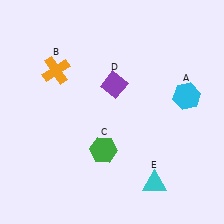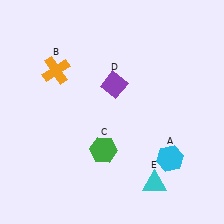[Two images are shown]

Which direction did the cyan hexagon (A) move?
The cyan hexagon (A) moved down.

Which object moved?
The cyan hexagon (A) moved down.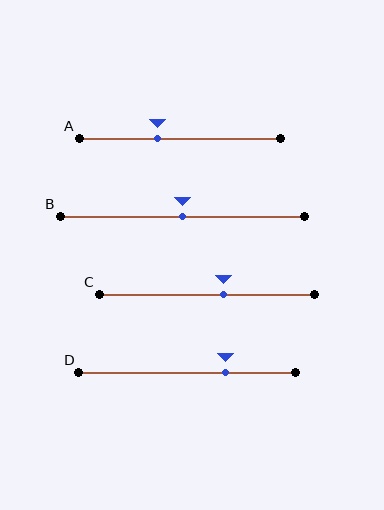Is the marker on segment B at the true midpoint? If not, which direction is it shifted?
Yes, the marker on segment B is at the true midpoint.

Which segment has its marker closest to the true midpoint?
Segment B has its marker closest to the true midpoint.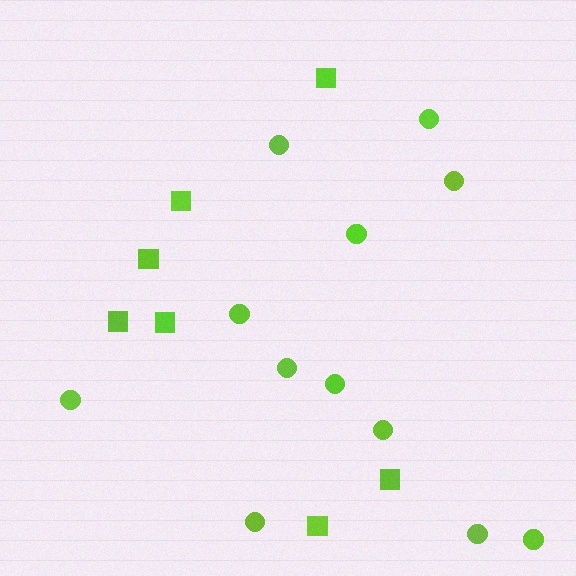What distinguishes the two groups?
There are 2 groups: one group of squares (7) and one group of circles (12).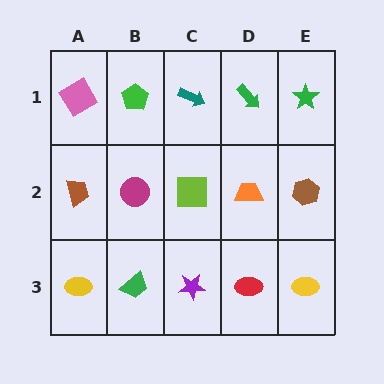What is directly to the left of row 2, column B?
A brown trapezoid.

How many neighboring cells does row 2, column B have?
4.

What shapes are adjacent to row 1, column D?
An orange trapezoid (row 2, column D), a teal arrow (row 1, column C), a green star (row 1, column E).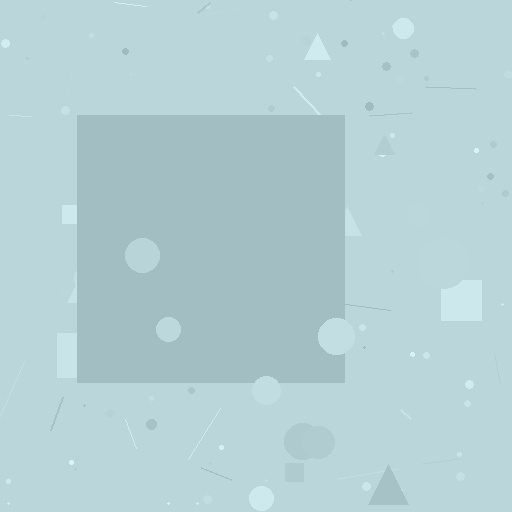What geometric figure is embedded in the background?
A square is embedded in the background.